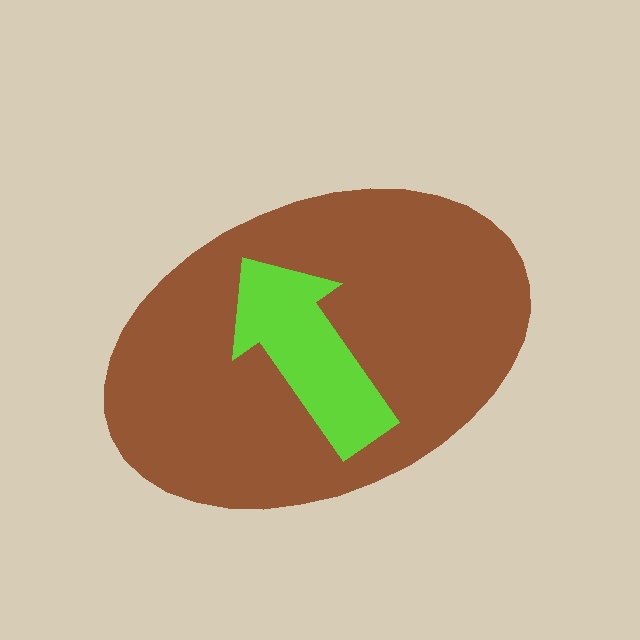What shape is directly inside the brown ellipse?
The lime arrow.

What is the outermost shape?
The brown ellipse.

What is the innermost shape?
The lime arrow.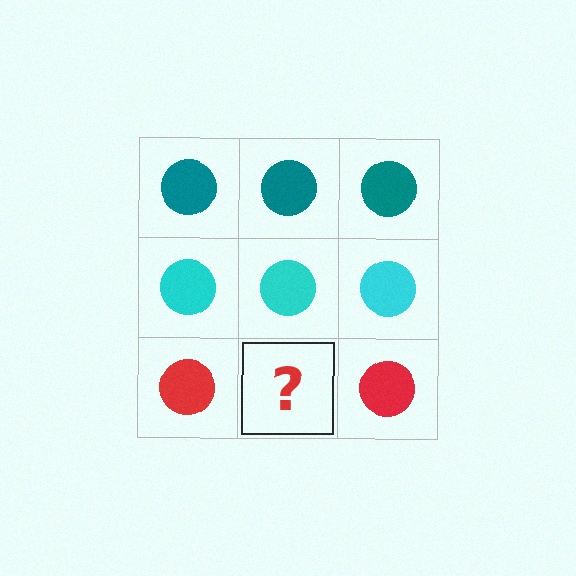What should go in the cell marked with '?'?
The missing cell should contain a red circle.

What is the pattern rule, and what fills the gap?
The rule is that each row has a consistent color. The gap should be filled with a red circle.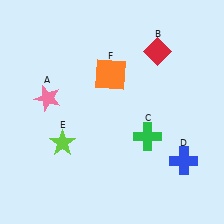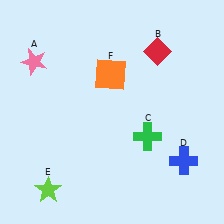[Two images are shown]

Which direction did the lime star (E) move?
The lime star (E) moved down.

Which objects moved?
The objects that moved are: the pink star (A), the lime star (E).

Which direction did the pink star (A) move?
The pink star (A) moved up.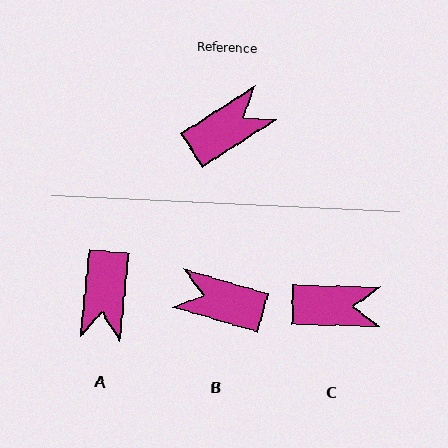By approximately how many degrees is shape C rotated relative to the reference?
Approximately 34 degrees clockwise.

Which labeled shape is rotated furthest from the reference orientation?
B, about 131 degrees away.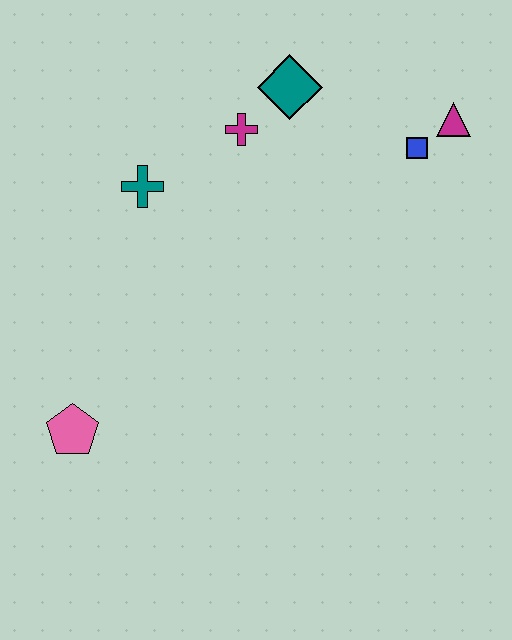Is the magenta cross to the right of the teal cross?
Yes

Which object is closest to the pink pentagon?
The teal cross is closest to the pink pentagon.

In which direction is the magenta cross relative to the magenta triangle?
The magenta cross is to the left of the magenta triangle.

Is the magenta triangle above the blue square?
Yes